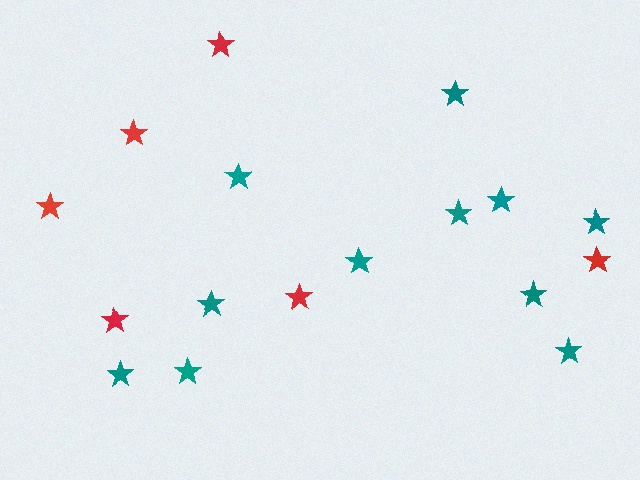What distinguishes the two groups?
There are 2 groups: one group of red stars (6) and one group of teal stars (11).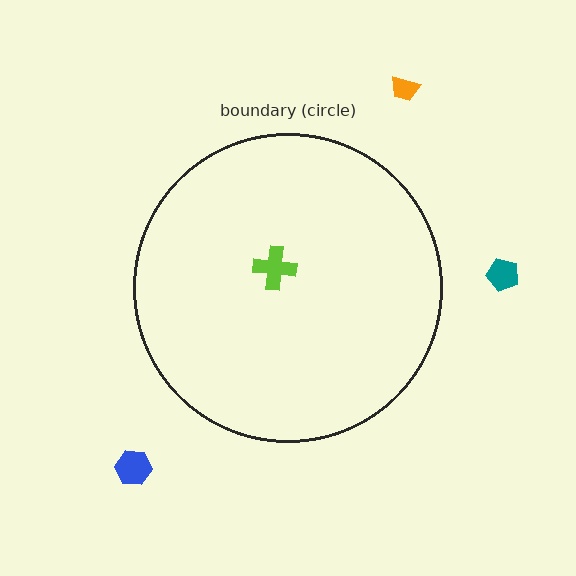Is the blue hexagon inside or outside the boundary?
Outside.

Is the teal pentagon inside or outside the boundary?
Outside.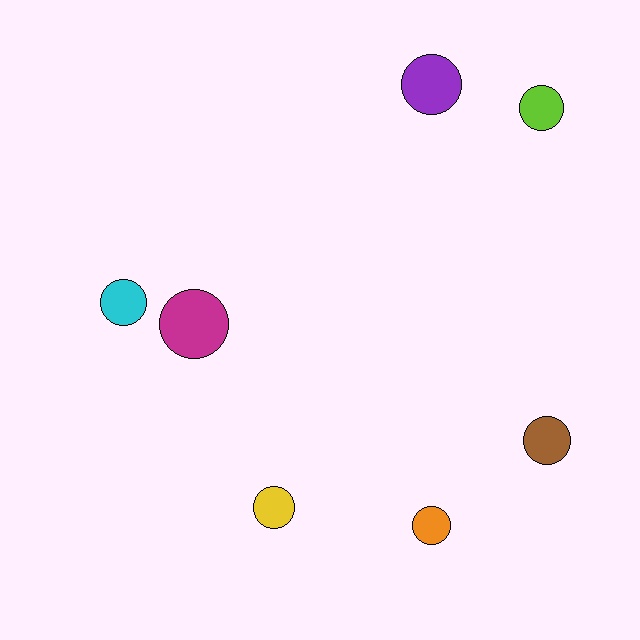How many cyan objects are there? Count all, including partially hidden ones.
There is 1 cyan object.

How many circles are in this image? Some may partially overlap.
There are 7 circles.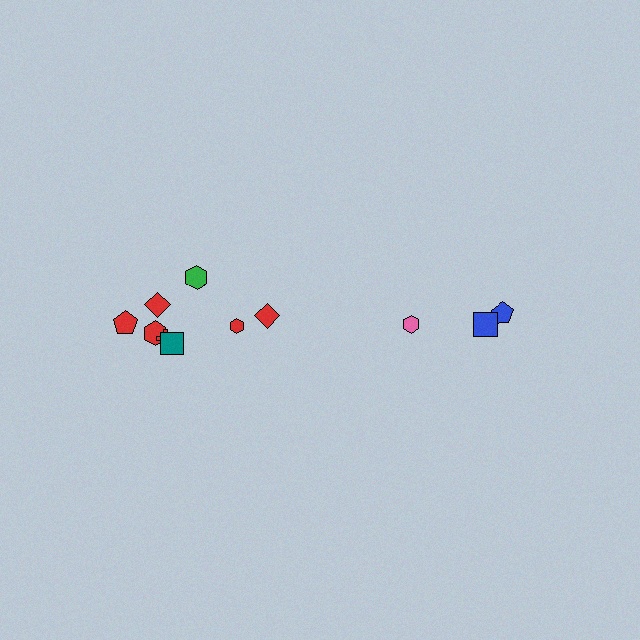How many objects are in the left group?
There are 8 objects.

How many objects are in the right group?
There are 3 objects.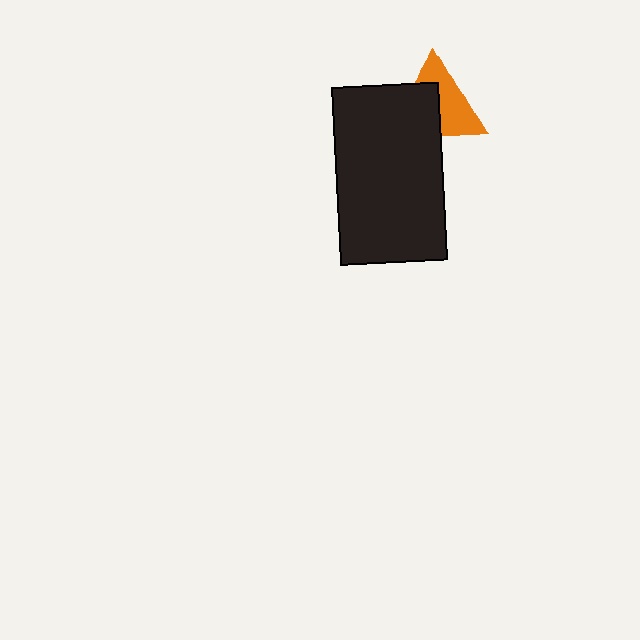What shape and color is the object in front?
The object in front is a black rectangle.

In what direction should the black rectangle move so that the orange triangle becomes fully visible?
The black rectangle should move toward the lower-left. That is the shortest direction to clear the overlap and leave the orange triangle fully visible.